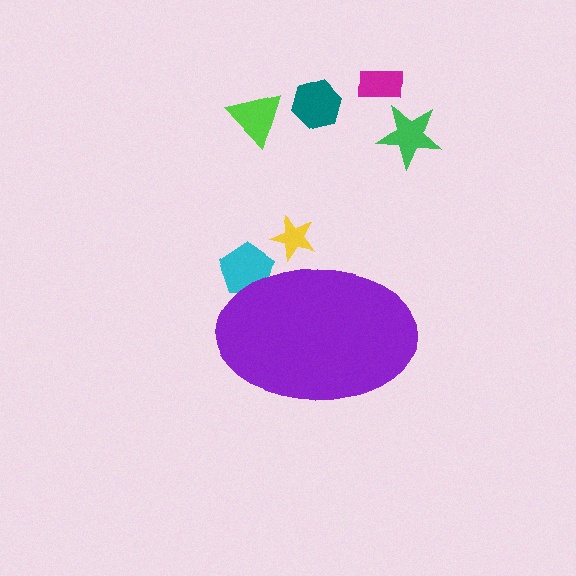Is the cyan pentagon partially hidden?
Yes, the cyan pentagon is partially hidden behind the purple ellipse.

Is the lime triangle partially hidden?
No, the lime triangle is fully visible.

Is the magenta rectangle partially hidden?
No, the magenta rectangle is fully visible.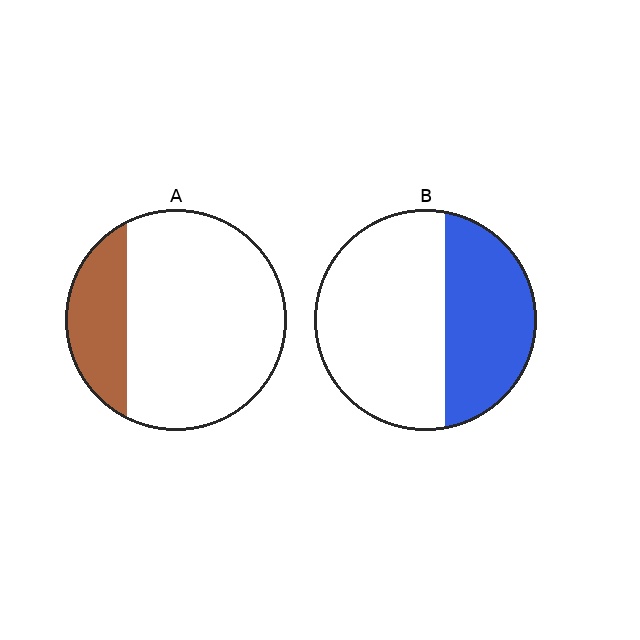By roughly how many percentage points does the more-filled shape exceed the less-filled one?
By roughly 15 percentage points (B over A).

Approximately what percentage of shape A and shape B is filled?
A is approximately 25% and B is approximately 40%.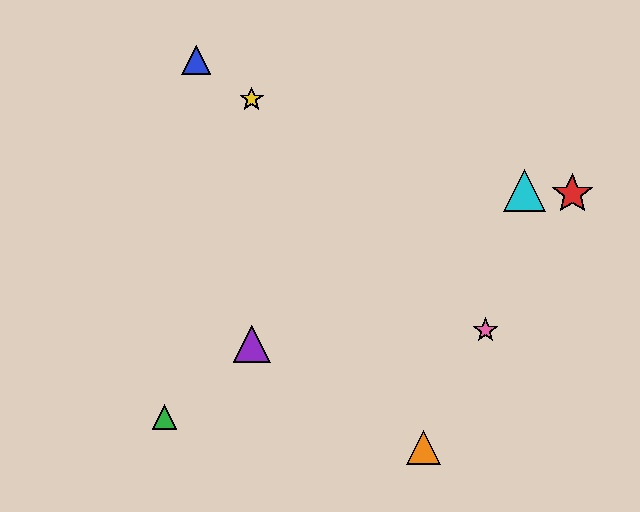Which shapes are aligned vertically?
The yellow star, the purple triangle are aligned vertically.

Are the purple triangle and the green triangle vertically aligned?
No, the purple triangle is at x≈252 and the green triangle is at x≈165.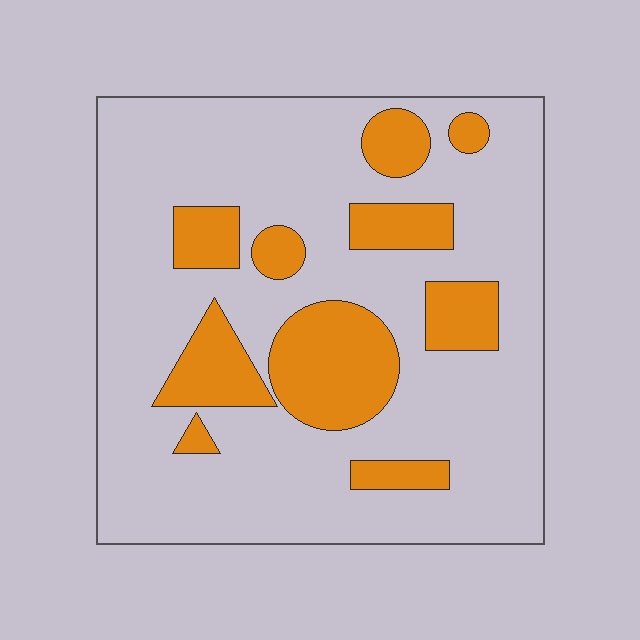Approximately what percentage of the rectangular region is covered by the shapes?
Approximately 25%.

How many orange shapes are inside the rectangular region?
10.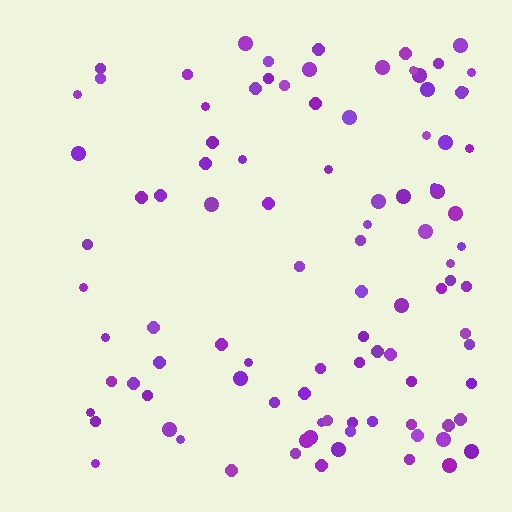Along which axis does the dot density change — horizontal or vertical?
Horizontal.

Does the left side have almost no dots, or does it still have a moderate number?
Still a moderate number, just noticeably fewer than the right.